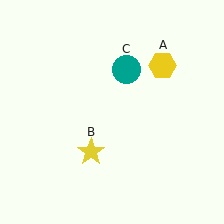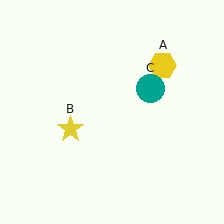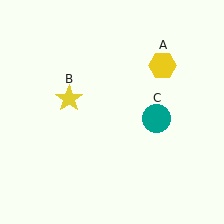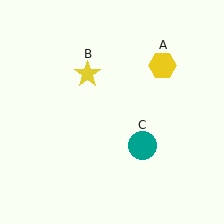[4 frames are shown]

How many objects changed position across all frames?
2 objects changed position: yellow star (object B), teal circle (object C).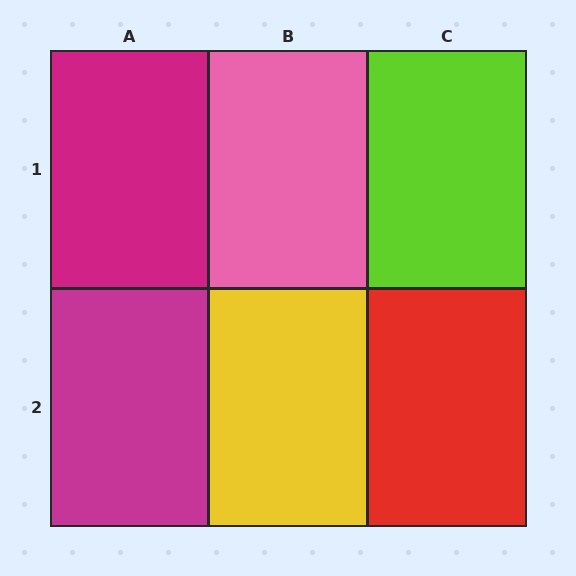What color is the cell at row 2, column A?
Magenta.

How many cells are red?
1 cell is red.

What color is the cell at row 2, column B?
Yellow.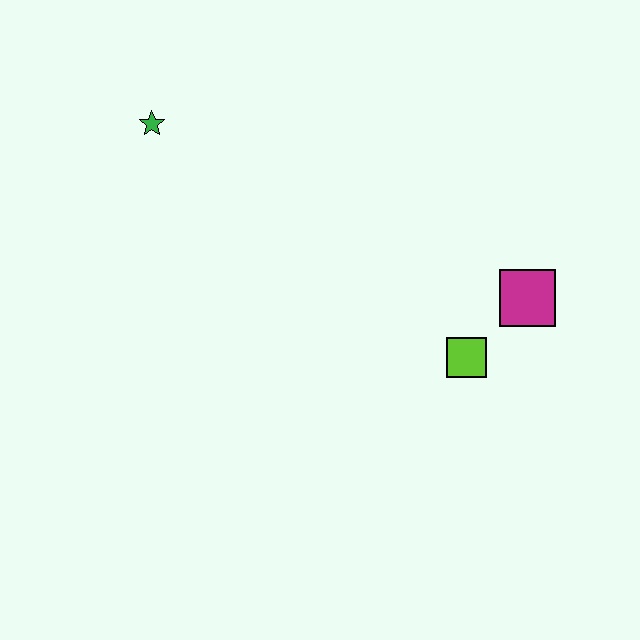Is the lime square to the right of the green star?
Yes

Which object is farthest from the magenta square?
The green star is farthest from the magenta square.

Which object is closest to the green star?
The lime square is closest to the green star.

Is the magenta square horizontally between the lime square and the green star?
No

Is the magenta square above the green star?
No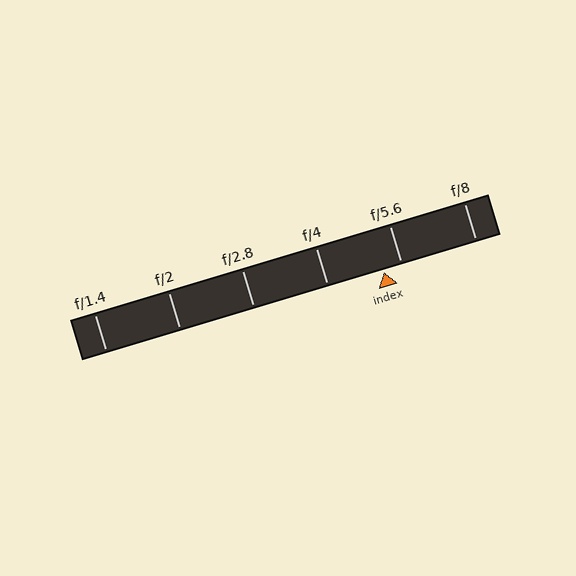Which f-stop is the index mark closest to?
The index mark is closest to f/5.6.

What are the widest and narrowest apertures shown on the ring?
The widest aperture shown is f/1.4 and the narrowest is f/8.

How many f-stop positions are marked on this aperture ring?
There are 6 f-stop positions marked.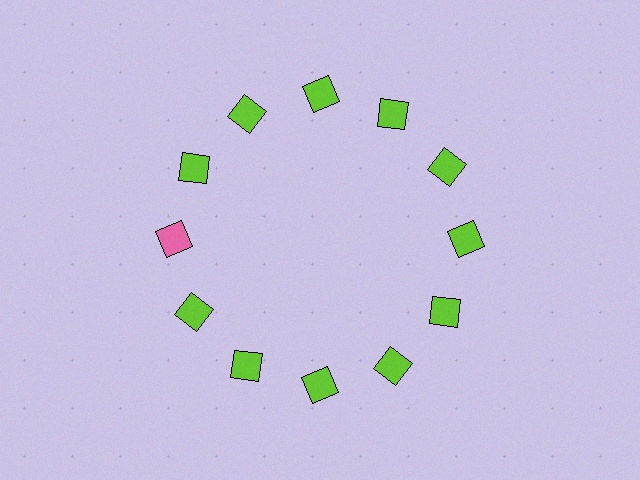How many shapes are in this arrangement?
There are 12 shapes arranged in a ring pattern.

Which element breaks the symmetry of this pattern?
The pink square at roughly the 9 o'clock position breaks the symmetry. All other shapes are lime squares.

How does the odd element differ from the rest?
It has a different color: pink instead of lime.